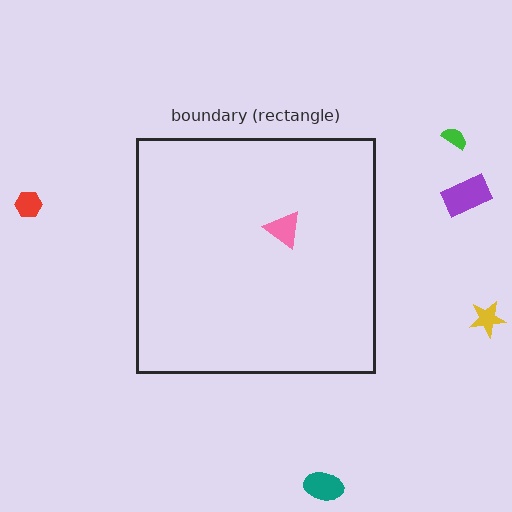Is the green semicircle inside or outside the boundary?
Outside.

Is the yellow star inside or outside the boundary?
Outside.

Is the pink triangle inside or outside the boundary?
Inside.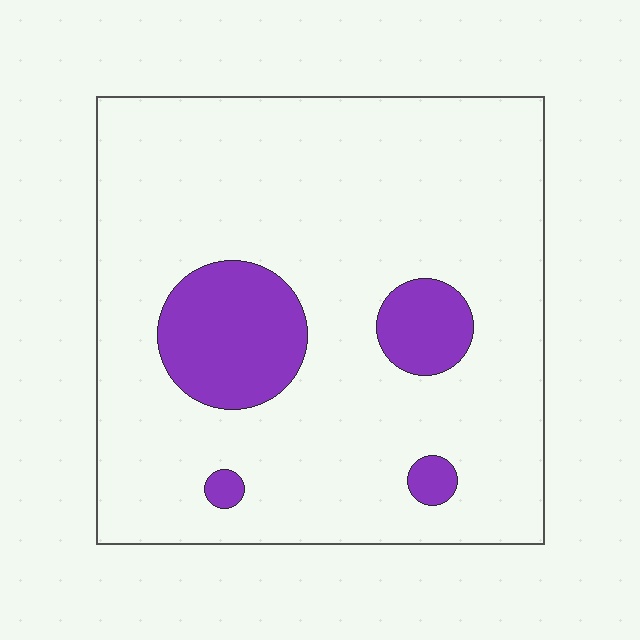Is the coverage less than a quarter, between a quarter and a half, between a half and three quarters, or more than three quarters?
Less than a quarter.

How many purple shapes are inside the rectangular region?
4.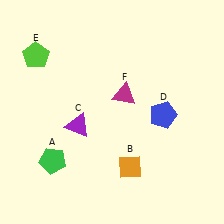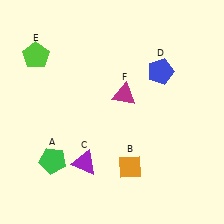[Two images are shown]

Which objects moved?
The objects that moved are: the purple triangle (C), the blue pentagon (D).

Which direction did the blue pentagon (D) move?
The blue pentagon (D) moved up.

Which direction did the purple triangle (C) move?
The purple triangle (C) moved down.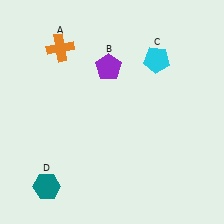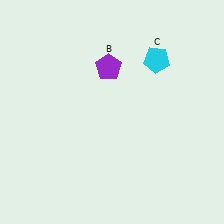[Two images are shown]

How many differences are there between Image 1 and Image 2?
There are 2 differences between the two images.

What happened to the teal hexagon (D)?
The teal hexagon (D) was removed in Image 2. It was in the bottom-left area of Image 1.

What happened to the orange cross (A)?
The orange cross (A) was removed in Image 2. It was in the top-left area of Image 1.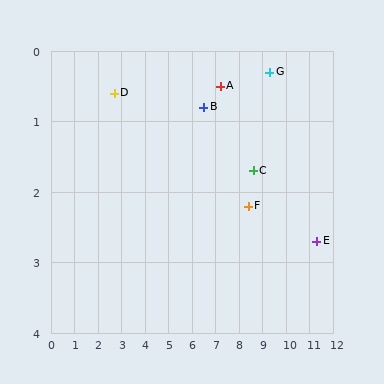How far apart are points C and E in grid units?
Points C and E are about 2.9 grid units apart.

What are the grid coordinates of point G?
Point G is at approximately (9.3, 0.3).